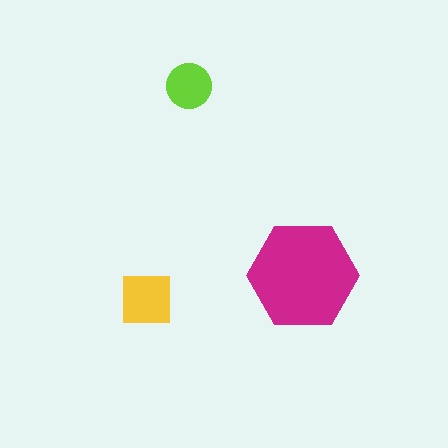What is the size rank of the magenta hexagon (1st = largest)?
1st.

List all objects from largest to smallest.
The magenta hexagon, the yellow square, the lime circle.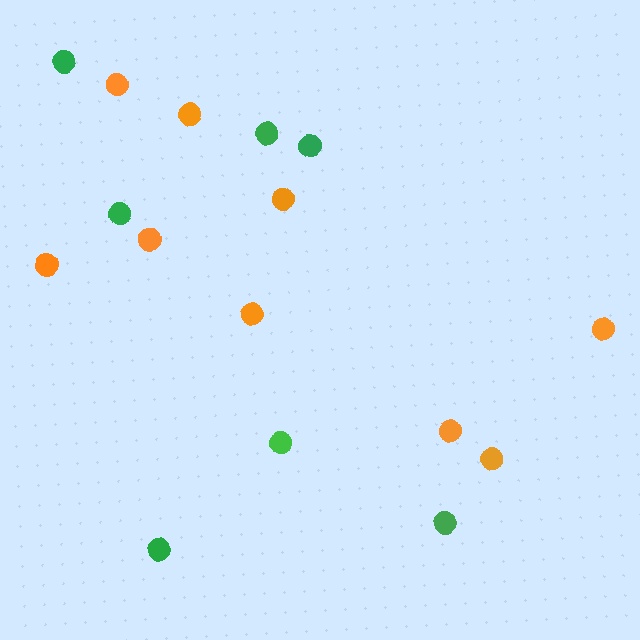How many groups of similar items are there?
There are 2 groups: one group of green circles (7) and one group of orange circles (9).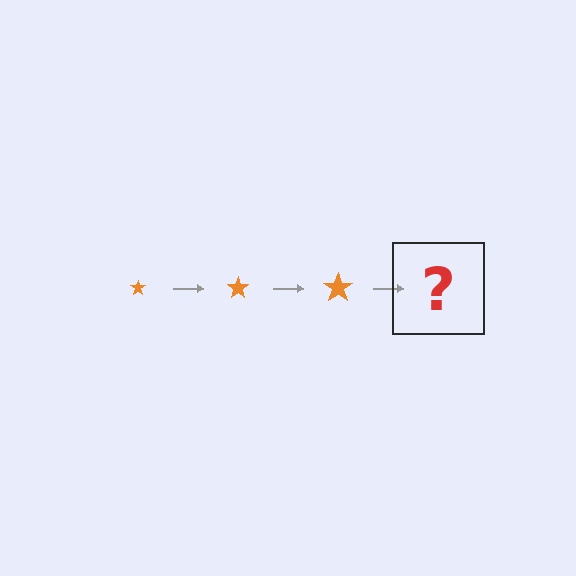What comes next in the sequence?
The next element should be an orange star, larger than the previous one.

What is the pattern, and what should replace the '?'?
The pattern is that the star gets progressively larger each step. The '?' should be an orange star, larger than the previous one.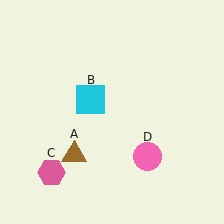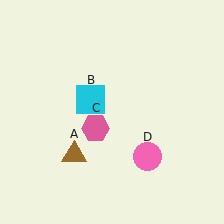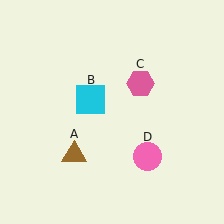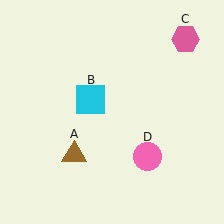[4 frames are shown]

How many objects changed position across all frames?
1 object changed position: pink hexagon (object C).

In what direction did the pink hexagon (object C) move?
The pink hexagon (object C) moved up and to the right.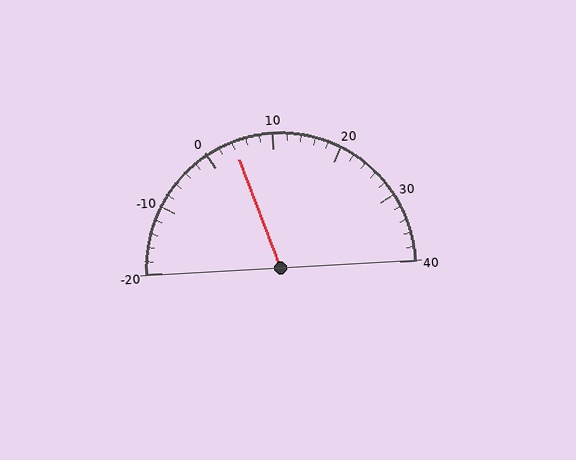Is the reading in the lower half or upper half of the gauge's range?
The reading is in the lower half of the range (-20 to 40).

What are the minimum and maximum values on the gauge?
The gauge ranges from -20 to 40.